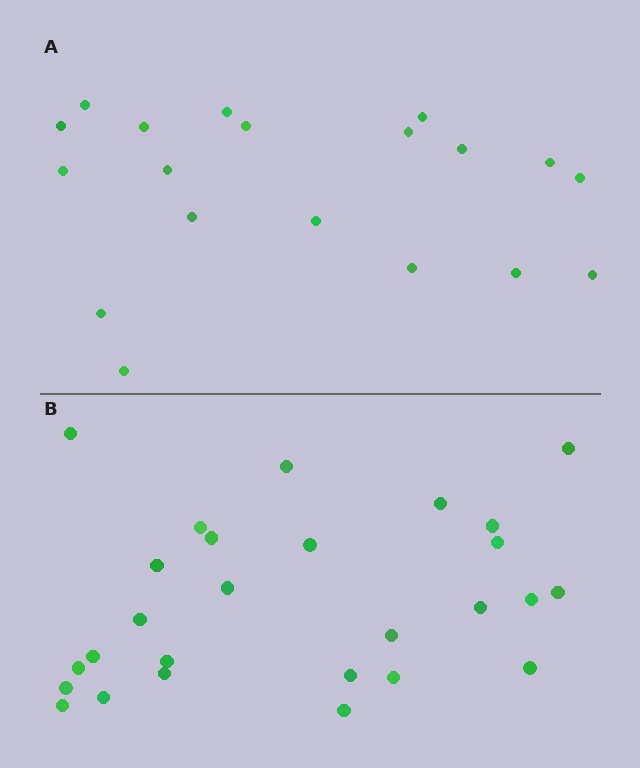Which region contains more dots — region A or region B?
Region B (the bottom region) has more dots.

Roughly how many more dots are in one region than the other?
Region B has roughly 8 or so more dots than region A.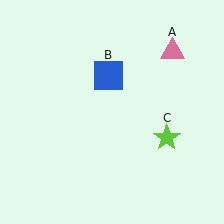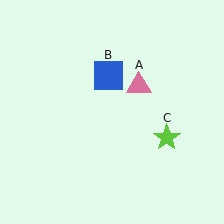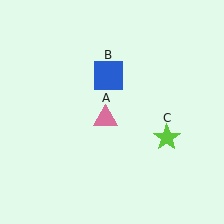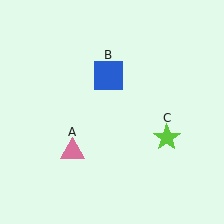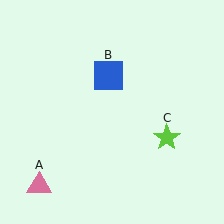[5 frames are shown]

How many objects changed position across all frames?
1 object changed position: pink triangle (object A).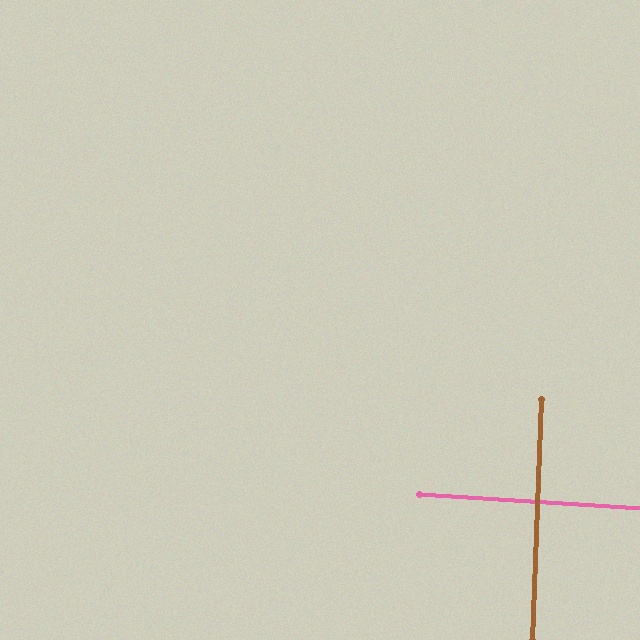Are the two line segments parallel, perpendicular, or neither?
Perpendicular — they meet at approximately 89°.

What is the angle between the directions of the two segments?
Approximately 89 degrees.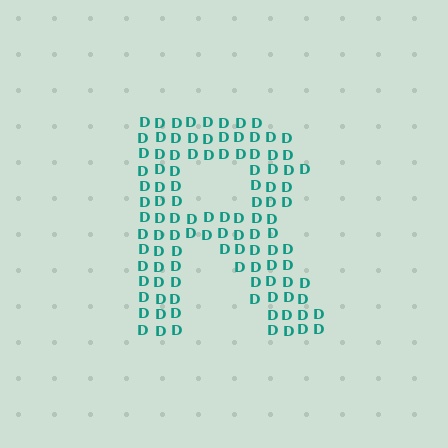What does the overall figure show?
The overall figure shows the letter R.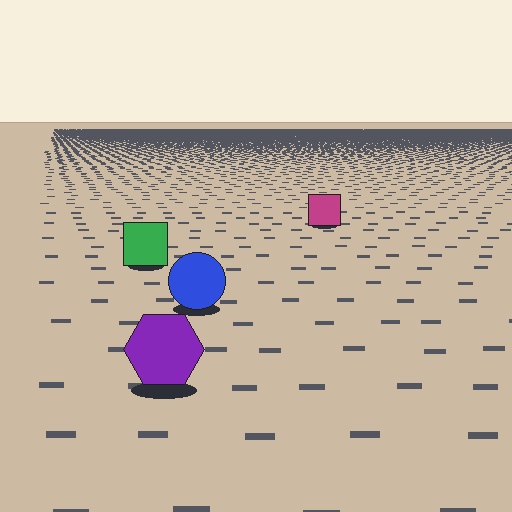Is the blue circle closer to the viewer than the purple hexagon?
No. The purple hexagon is closer — you can tell from the texture gradient: the ground texture is coarser near it.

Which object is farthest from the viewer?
The magenta square is farthest from the viewer. It appears smaller and the ground texture around it is denser.